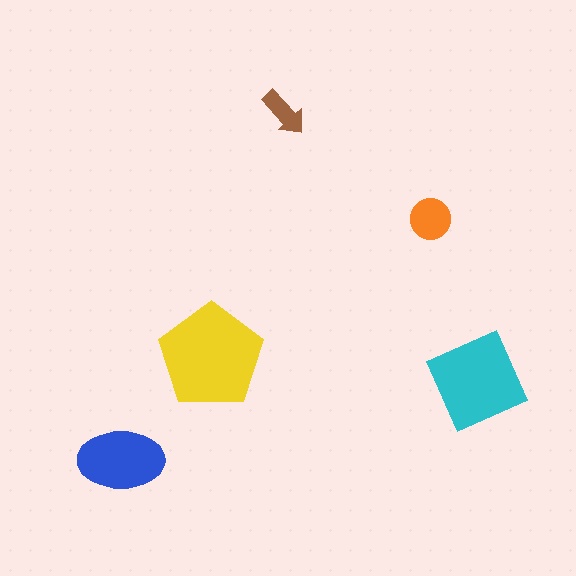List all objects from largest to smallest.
The yellow pentagon, the cyan square, the blue ellipse, the orange circle, the brown arrow.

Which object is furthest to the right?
The cyan square is rightmost.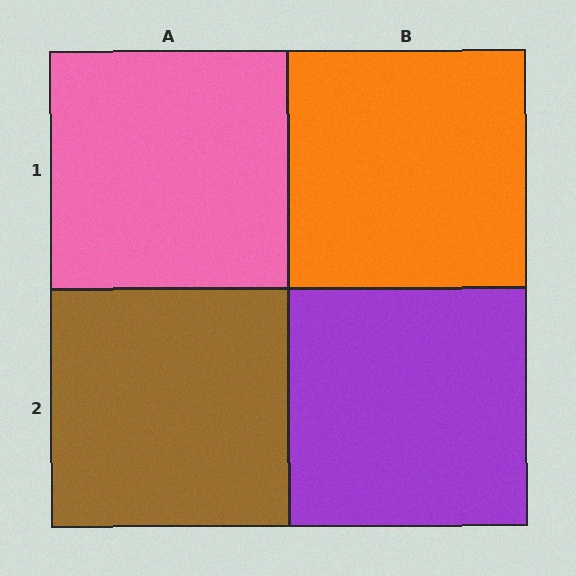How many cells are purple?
1 cell is purple.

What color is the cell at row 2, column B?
Purple.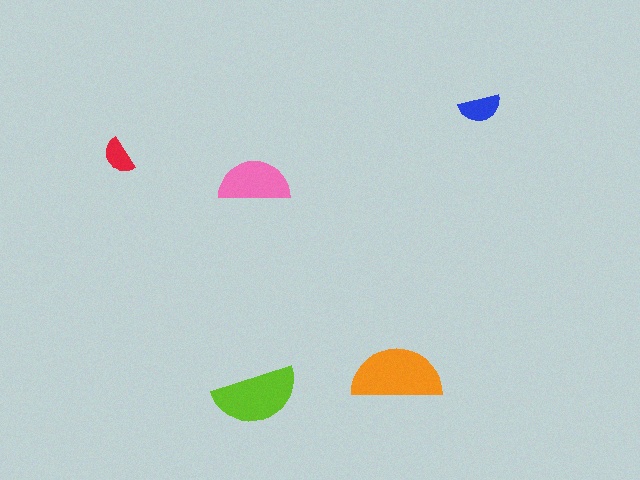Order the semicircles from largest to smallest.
the orange one, the lime one, the pink one, the blue one, the red one.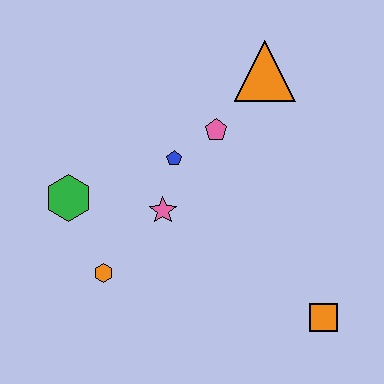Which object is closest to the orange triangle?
The pink pentagon is closest to the orange triangle.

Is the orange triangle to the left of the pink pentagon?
No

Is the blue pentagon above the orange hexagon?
Yes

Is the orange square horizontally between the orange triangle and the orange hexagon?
No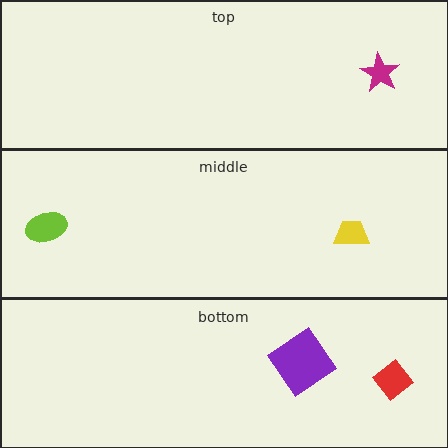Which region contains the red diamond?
The bottom region.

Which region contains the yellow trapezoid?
The middle region.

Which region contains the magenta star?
The top region.